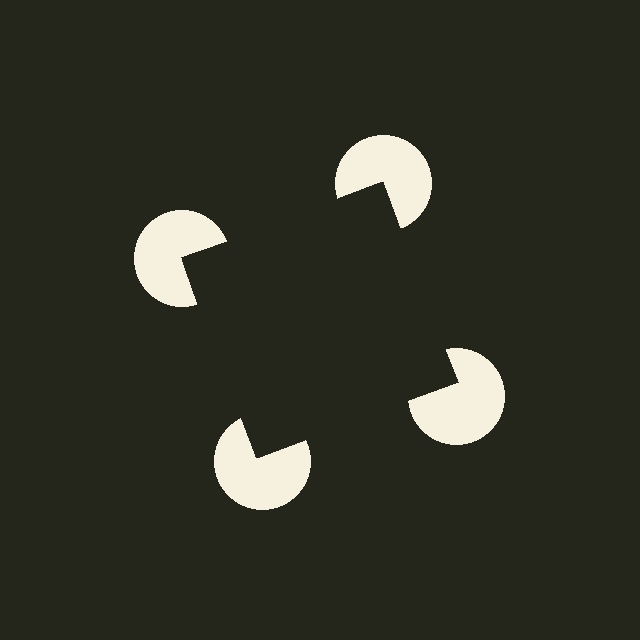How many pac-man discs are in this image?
There are 4 — one at each vertex of the illusory square.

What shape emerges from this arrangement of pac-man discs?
An illusory square — its edges are inferred from the aligned wedge cuts in the pac-man discs, not physically drawn.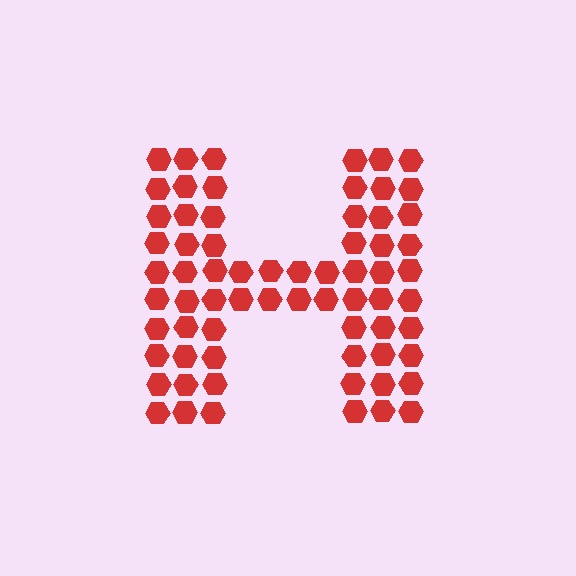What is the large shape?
The large shape is the letter H.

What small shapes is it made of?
It is made of small hexagons.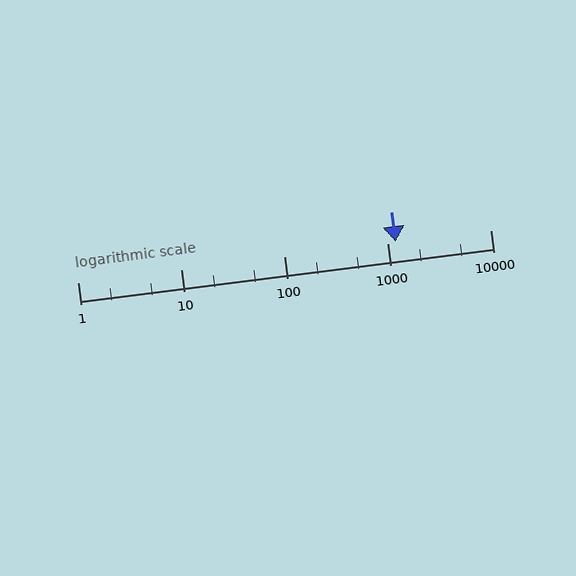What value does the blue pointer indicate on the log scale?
The pointer indicates approximately 1200.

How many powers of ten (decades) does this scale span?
The scale spans 4 decades, from 1 to 10000.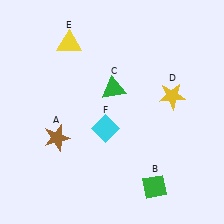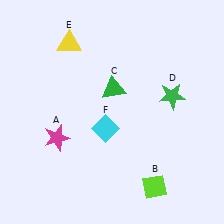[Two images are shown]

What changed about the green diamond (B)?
In Image 1, B is green. In Image 2, it changed to lime.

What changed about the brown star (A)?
In Image 1, A is brown. In Image 2, it changed to magenta.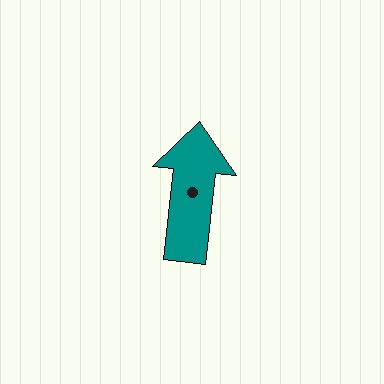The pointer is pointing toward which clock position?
Roughly 12 o'clock.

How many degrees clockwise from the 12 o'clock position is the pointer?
Approximately 6 degrees.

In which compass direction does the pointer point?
North.